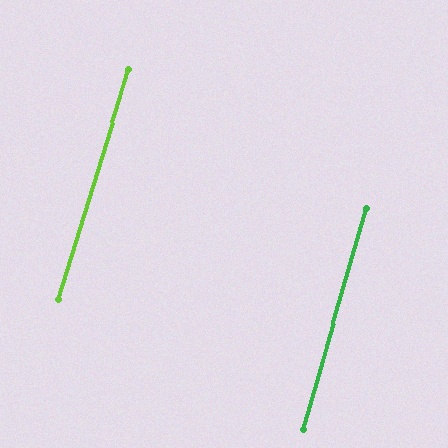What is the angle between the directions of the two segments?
Approximately 1 degree.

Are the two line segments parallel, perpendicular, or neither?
Parallel — their directions differ by only 1.2°.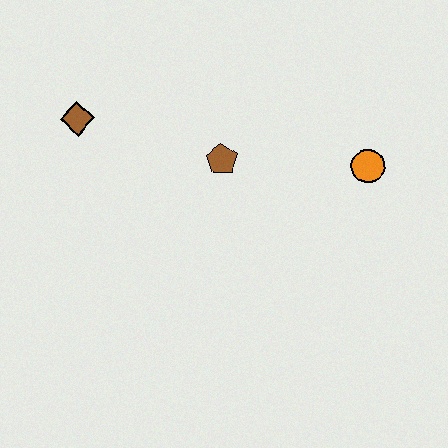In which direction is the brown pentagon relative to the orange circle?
The brown pentagon is to the left of the orange circle.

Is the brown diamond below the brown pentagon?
No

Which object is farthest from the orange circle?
The brown diamond is farthest from the orange circle.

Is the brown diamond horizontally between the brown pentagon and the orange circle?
No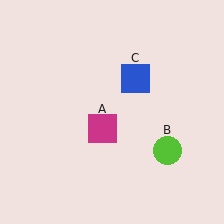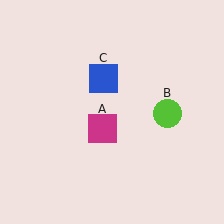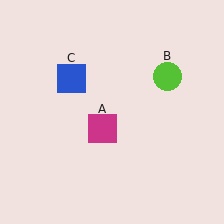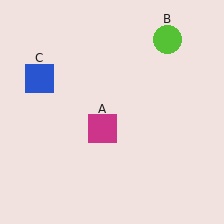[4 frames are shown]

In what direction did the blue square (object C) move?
The blue square (object C) moved left.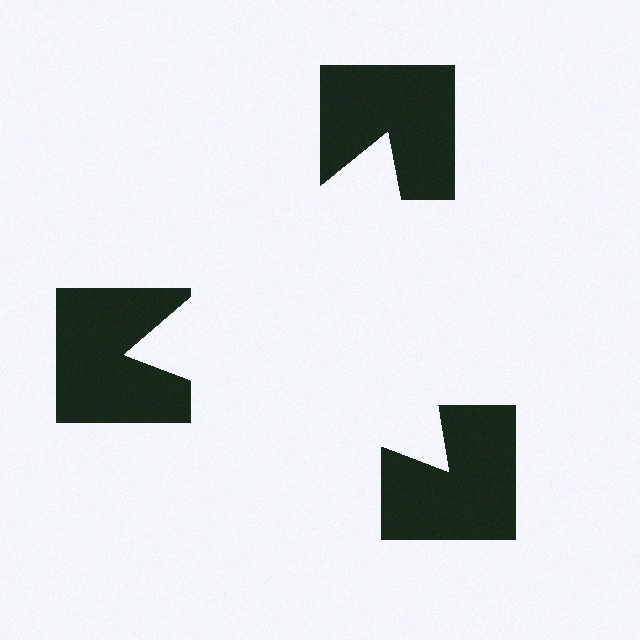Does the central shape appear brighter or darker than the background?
It typically appears slightly brighter than the background, even though no actual brightness change is drawn.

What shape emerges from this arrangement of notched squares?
An illusory triangle — its edges are inferred from the aligned wedge cuts in the notched squares, not physically drawn.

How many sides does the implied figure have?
3 sides.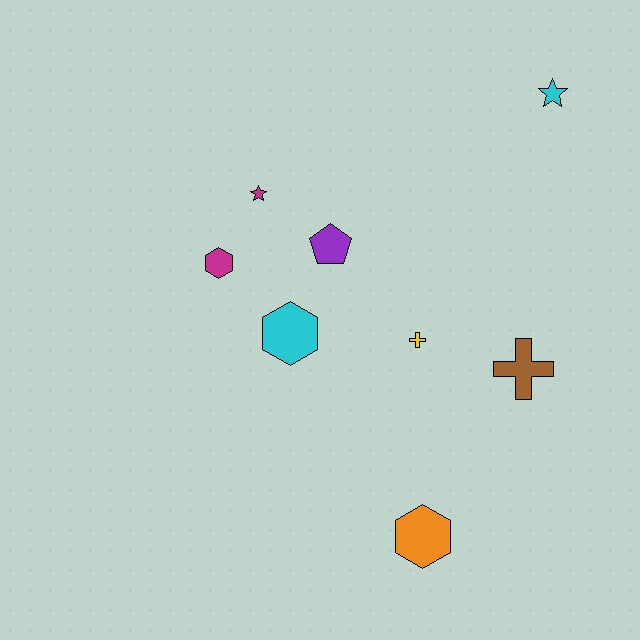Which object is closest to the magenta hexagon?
The magenta star is closest to the magenta hexagon.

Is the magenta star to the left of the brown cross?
Yes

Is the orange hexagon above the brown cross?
No